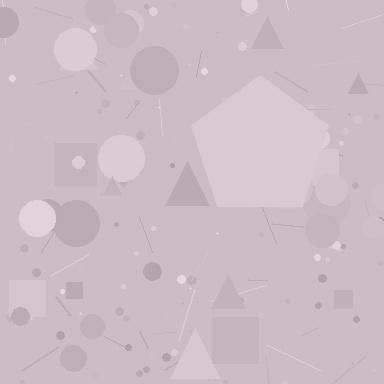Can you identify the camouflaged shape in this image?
The camouflaged shape is a pentagon.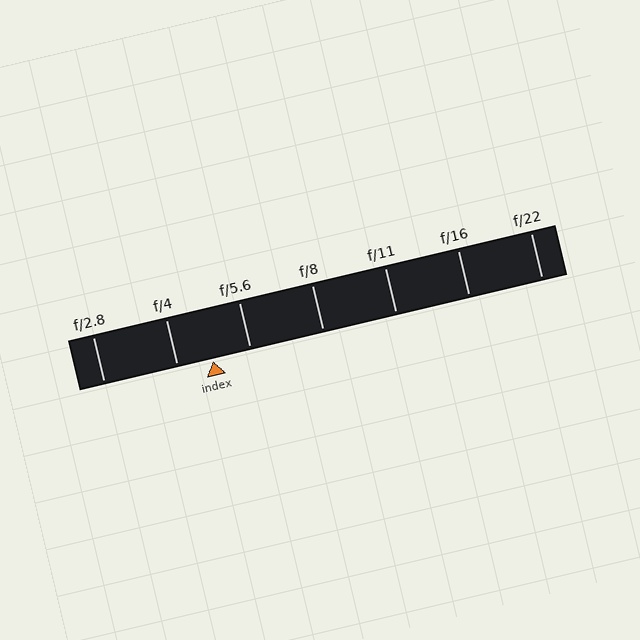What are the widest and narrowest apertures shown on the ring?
The widest aperture shown is f/2.8 and the narrowest is f/22.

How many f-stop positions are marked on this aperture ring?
There are 7 f-stop positions marked.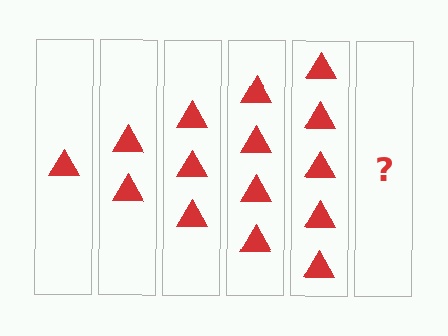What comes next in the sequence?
The next element should be 6 triangles.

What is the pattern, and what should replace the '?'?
The pattern is that each step adds one more triangle. The '?' should be 6 triangles.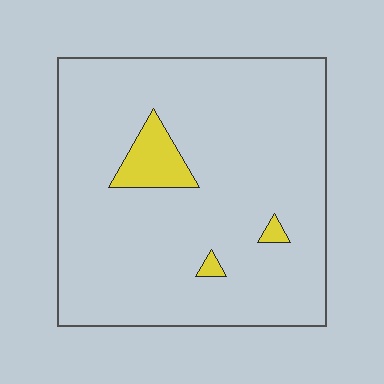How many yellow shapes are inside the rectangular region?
3.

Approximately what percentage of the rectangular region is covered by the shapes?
Approximately 5%.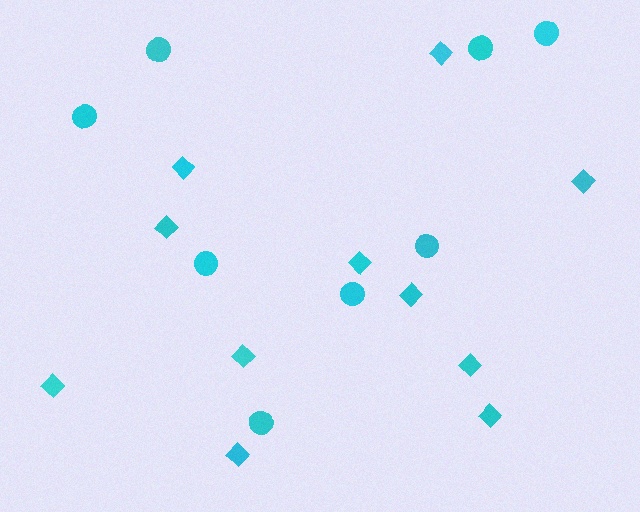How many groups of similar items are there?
There are 2 groups: one group of circles (8) and one group of diamonds (11).